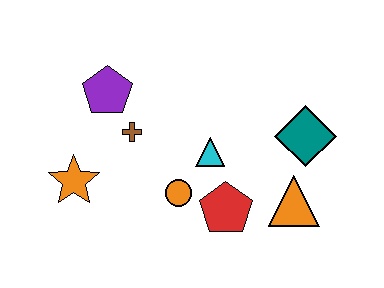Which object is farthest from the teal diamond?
The orange star is farthest from the teal diamond.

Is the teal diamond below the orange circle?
No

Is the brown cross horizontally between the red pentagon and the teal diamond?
No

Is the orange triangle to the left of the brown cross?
No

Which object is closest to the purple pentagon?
The brown cross is closest to the purple pentagon.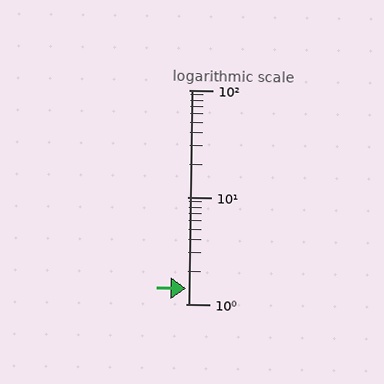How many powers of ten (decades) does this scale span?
The scale spans 2 decades, from 1 to 100.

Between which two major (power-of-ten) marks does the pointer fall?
The pointer is between 1 and 10.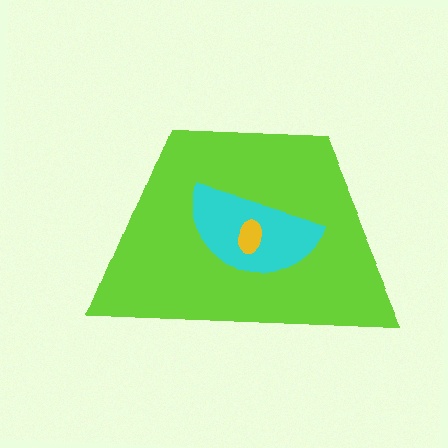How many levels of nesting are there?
3.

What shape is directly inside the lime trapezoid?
The cyan semicircle.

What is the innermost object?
The yellow ellipse.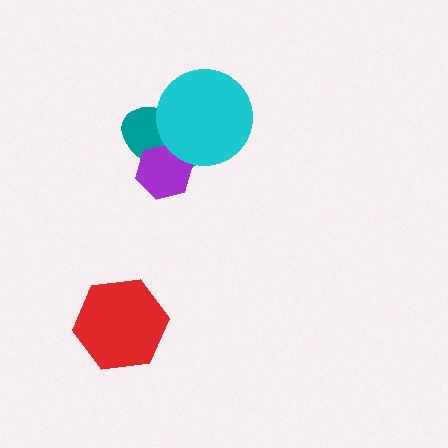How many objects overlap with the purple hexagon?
2 objects overlap with the purple hexagon.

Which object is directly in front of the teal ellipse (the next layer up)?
The purple hexagon is directly in front of the teal ellipse.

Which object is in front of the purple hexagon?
The cyan circle is in front of the purple hexagon.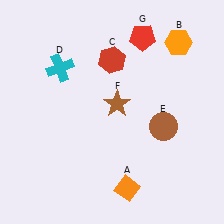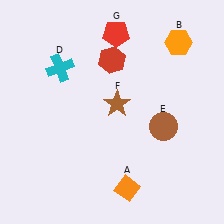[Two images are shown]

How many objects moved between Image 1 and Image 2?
1 object moved between the two images.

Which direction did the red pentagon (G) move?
The red pentagon (G) moved left.